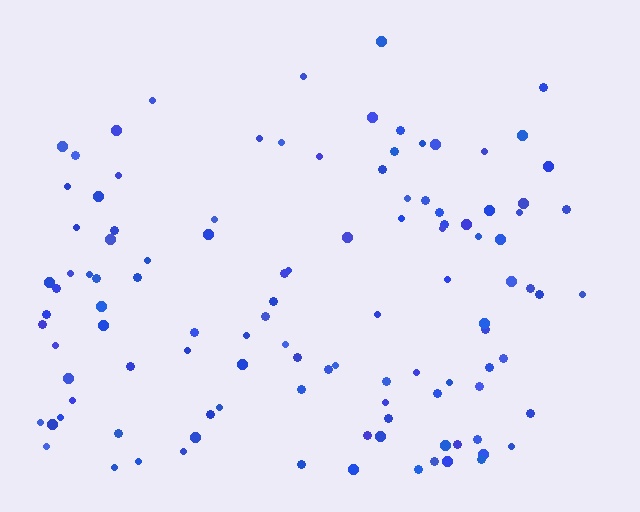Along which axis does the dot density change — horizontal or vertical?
Vertical.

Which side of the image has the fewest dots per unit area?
The top.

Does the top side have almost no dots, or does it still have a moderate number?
Still a moderate number, just noticeably fewer than the bottom.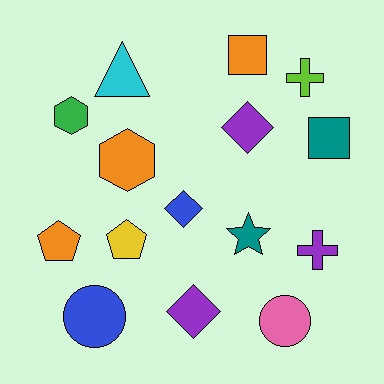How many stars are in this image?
There is 1 star.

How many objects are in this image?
There are 15 objects.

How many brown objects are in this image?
There are no brown objects.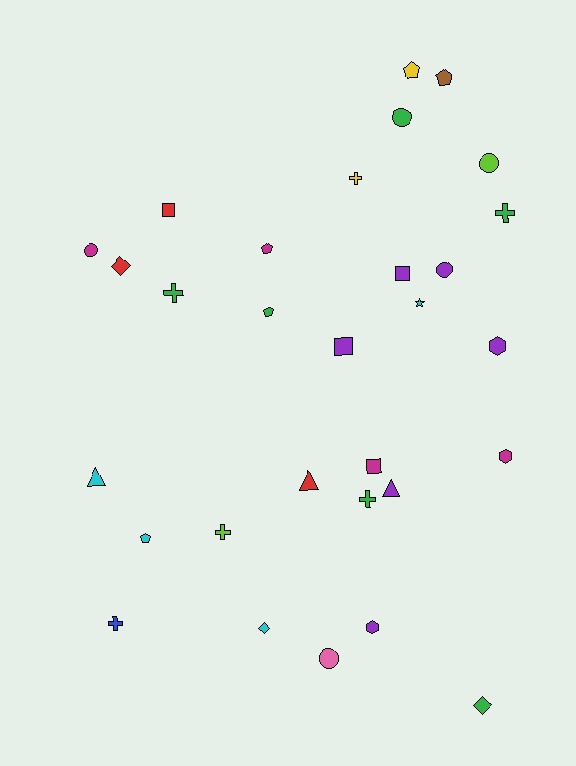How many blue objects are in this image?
There is 1 blue object.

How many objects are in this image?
There are 30 objects.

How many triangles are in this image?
There are 3 triangles.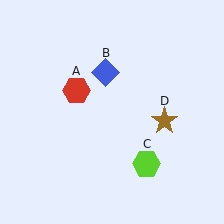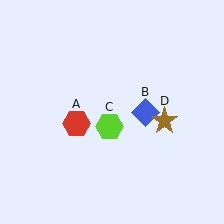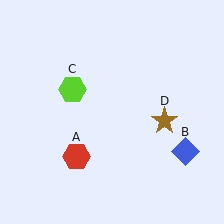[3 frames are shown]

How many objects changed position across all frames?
3 objects changed position: red hexagon (object A), blue diamond (object B), lime hexagon (object C).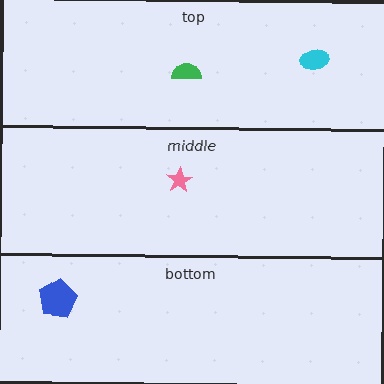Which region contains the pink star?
The middle region.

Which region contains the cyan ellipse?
The top region.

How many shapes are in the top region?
2.